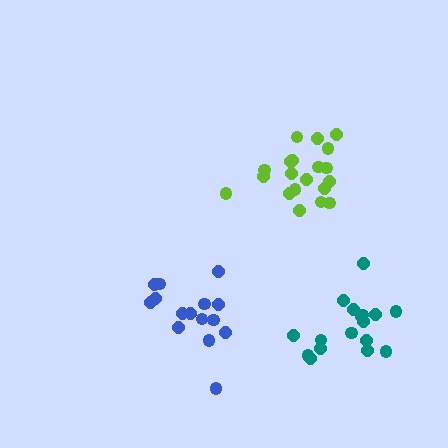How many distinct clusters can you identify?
There are 3 distinct clusters.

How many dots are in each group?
Group 1: 15 dots, Group 2: 17 dots, Group 3: 20 dots (52 total).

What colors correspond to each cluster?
The clusters are colored: blue, teal, lime.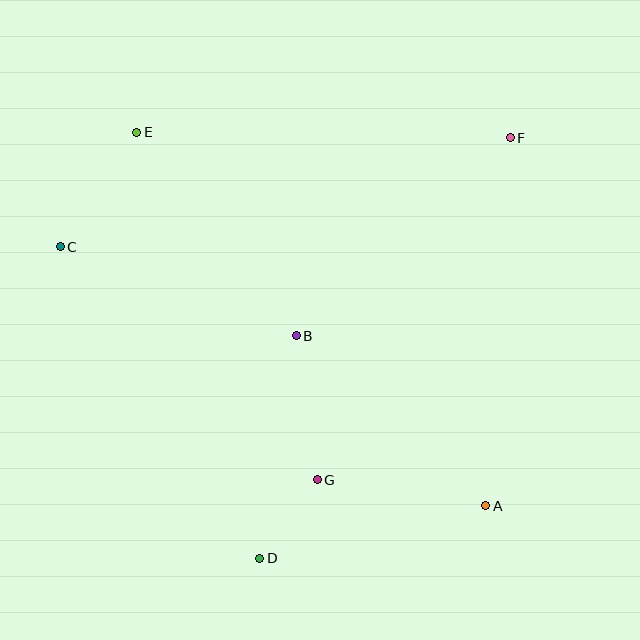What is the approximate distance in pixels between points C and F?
The distance between C and F is approximately 463 pixels.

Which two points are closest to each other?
Points D and G are closest to each other.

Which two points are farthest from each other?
Points A and E are farthest from each other.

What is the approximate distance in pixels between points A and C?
The distance between A and C is approximately 498 pixels.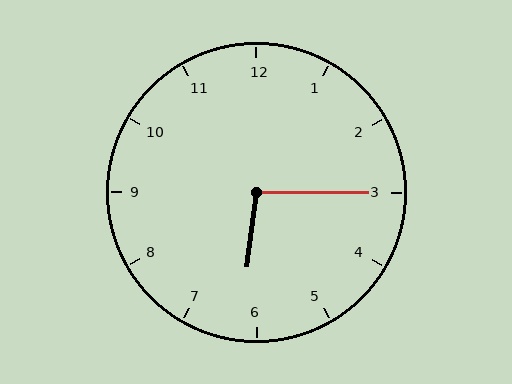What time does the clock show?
6:15.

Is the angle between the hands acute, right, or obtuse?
It is obtuse.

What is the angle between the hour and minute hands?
Approximately 98 degrees.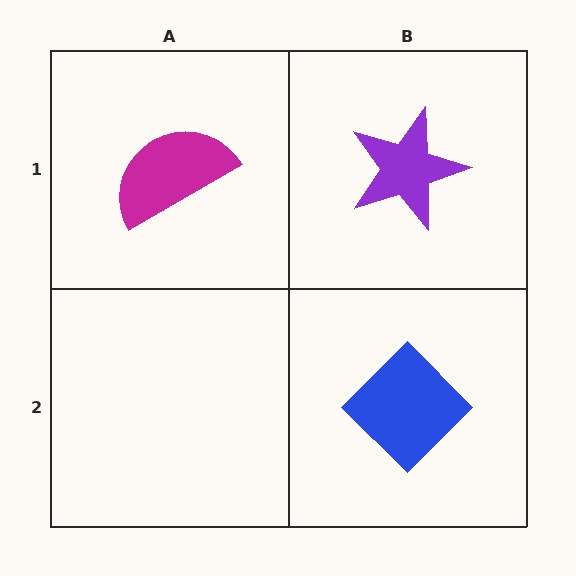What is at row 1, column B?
A purple star.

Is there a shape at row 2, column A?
No, that cell is empty.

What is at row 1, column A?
A magenta semicircle.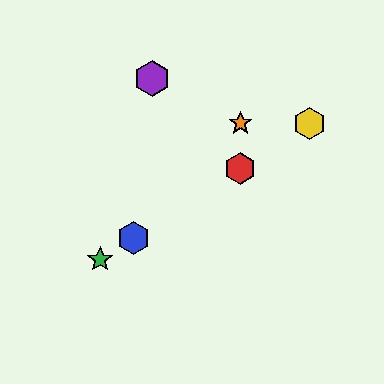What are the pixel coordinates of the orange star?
The orange star is at (241, 123).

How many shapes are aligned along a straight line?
4 shapes (the red hexagon, the blue hexagon, the green star, the yellow hexagon) are aligned along a straight line.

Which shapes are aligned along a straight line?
The red hexagon, the blue hexagon, the green star, the yellow hexagon are aligned along a straight line.